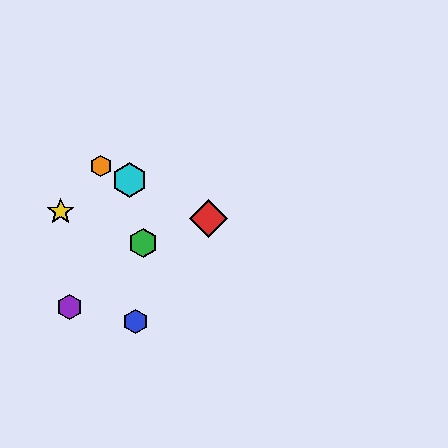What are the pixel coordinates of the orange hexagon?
The orange hexagon is at (101, 166).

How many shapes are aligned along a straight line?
3 shapes (the red diamond, the orange hexagon, the cyan hexagon) are aligned along a straight line.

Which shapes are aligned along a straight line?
The red diamond, the orange hexagon, the cyan hexagon are aligned along a straight line.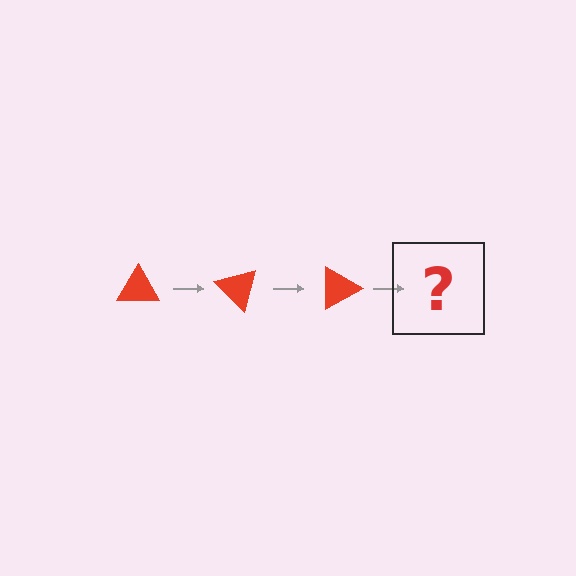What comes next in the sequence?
The next element should be a red triangle rotated 135 degrees.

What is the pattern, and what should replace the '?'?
The pattern is that the triangle rotates 45 degrees each step. The '?' should be a red triangle rotated 135 degrees.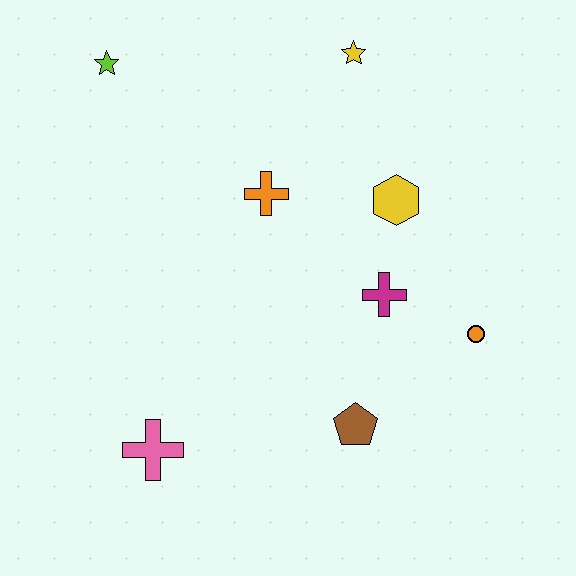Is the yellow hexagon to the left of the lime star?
No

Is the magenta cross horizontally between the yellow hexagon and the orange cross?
Yes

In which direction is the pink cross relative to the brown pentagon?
The pink cross is to the left of the brown pentagon.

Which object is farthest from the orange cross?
The pink cross is farthest from the orange cross.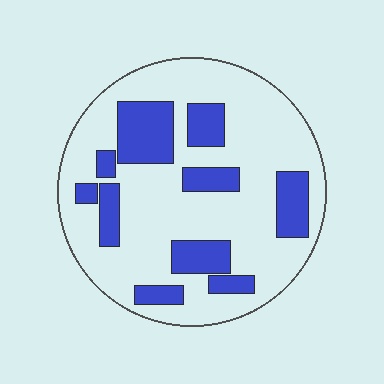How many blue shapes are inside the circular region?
10.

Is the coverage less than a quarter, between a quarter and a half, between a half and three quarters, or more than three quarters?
Between a quarter and a half.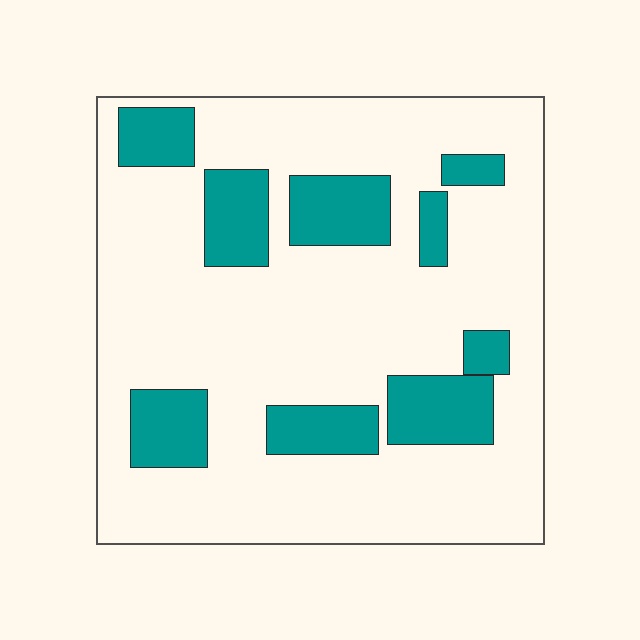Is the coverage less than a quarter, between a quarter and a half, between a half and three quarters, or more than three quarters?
Less than a quarter.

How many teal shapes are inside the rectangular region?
9.